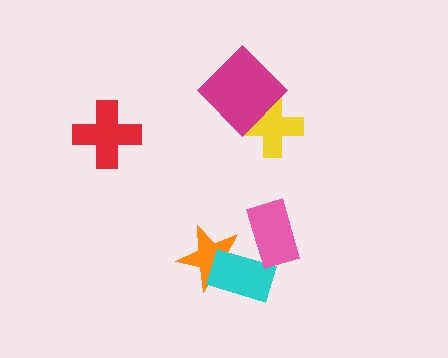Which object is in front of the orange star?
The cyan rectangle is in front of the orange star.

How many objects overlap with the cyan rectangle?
2 objects overlap with the cyan rectangle.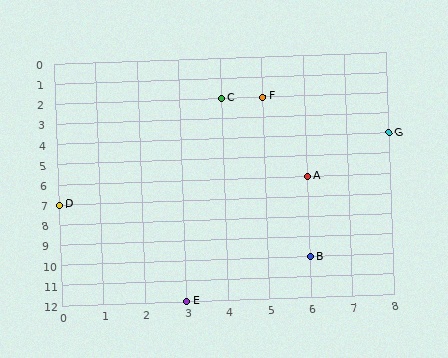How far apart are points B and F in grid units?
Points B and F are 1 column and 8 rows apart (about 8.1 grid units diagonally).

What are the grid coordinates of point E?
Point E is at grid coordinates (3, 12).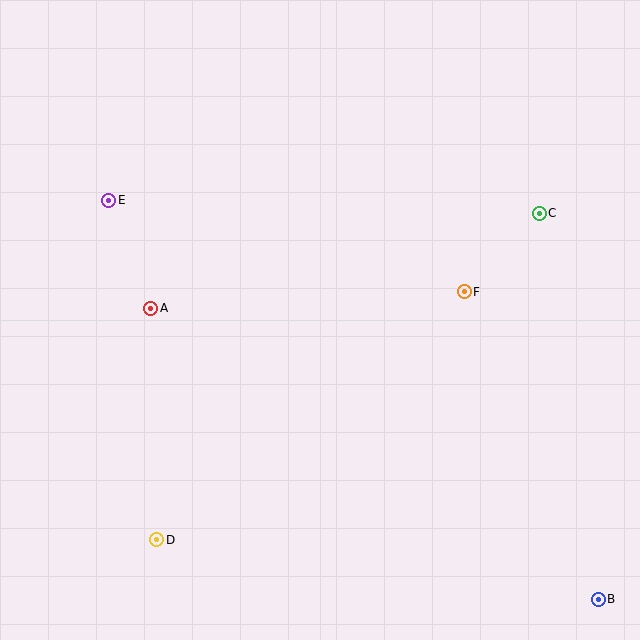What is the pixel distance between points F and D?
The distance between F and D is 395 pixels.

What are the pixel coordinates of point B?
Point B is at (598, 599).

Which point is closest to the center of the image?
Point F at (464, 292) is closest to the center.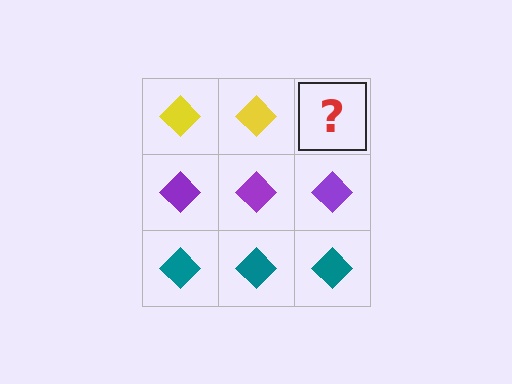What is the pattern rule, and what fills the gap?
The rule is that each row has a consistent color. The gap should be filled with a yellow diamond.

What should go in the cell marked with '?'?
The missing cell should contain a yellow diamond.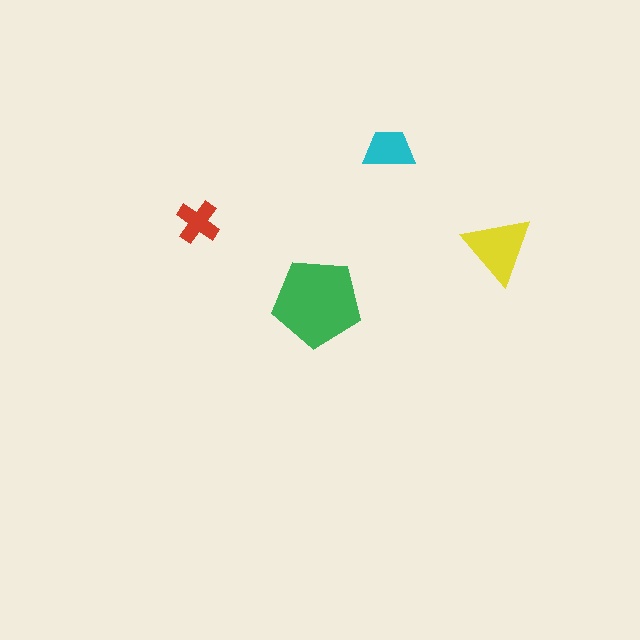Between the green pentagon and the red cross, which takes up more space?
The green pentagon.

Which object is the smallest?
The red cross.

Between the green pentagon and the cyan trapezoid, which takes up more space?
The green pentagon.